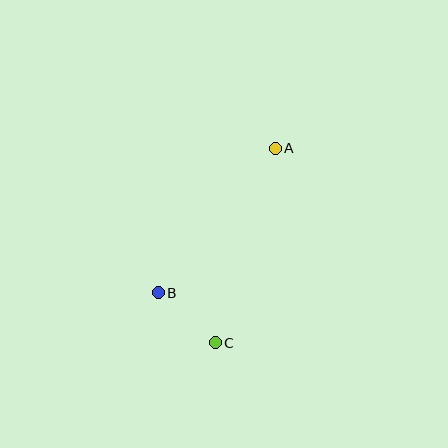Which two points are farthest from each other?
Points A and C are farthest from each other.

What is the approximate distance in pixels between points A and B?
The distance between A and B is approximately 186 pixels.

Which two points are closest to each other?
Points B and C are closest to each other.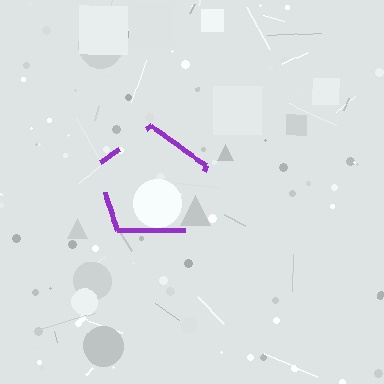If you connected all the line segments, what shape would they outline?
They would outline a pentagon.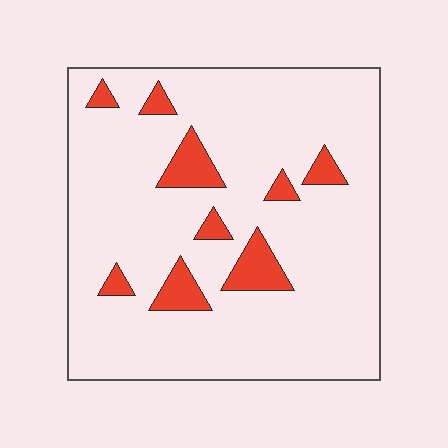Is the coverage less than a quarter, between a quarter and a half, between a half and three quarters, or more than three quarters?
Less than a quarter.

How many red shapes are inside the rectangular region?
9.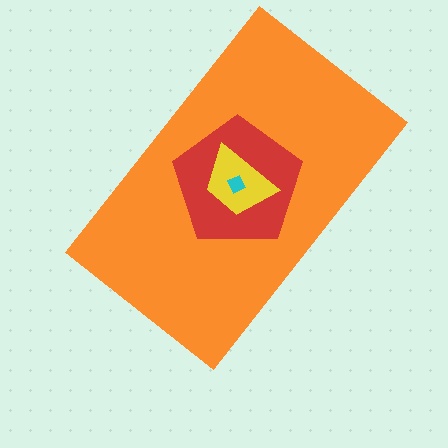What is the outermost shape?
The orange rectangle.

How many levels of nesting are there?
4.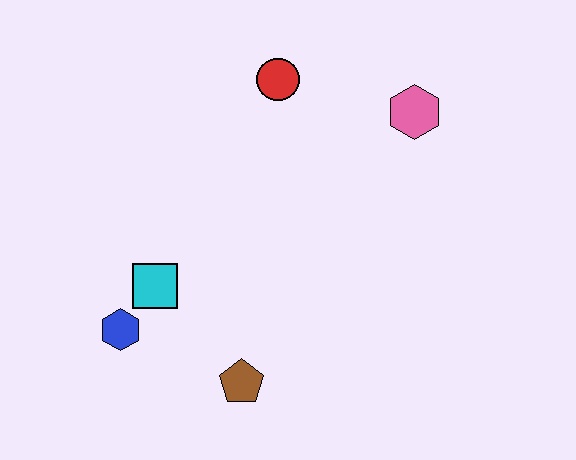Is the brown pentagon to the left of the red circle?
Yes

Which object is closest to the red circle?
The pink hexagon is closest to the red circle.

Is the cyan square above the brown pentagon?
Yes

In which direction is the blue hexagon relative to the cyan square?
The blue hexagon is below the cyan square.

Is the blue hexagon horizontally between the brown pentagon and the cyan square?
No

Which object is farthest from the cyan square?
The pink hexagon is farthest from the cyan square.